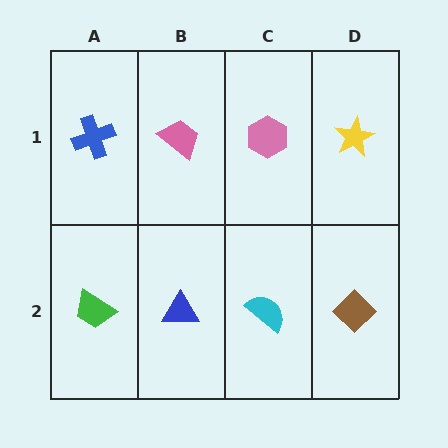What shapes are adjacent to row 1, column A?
A green trapezoid (row 2, column A), a pink trapezoid (row 1, column B).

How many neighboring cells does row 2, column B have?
3.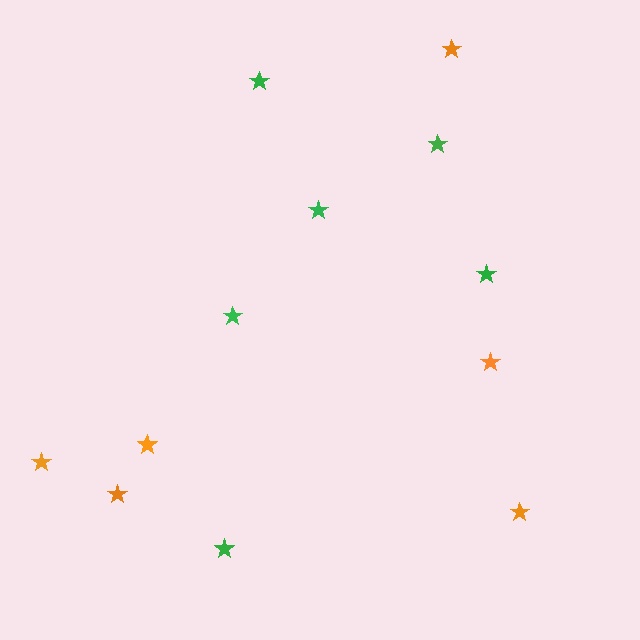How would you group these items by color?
There are 2 groups: one group of orange stars (6) and one group of green stars (6).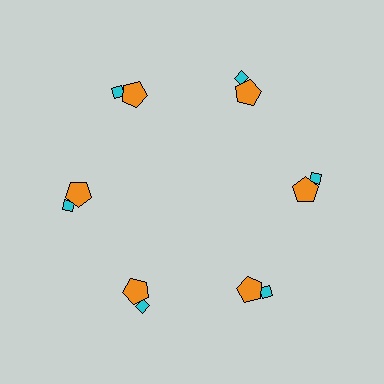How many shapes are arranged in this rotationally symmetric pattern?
There are 12 shapes, arranged in 6 groups of 2.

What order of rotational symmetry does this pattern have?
This pattern has 6-fold rotational symmetry.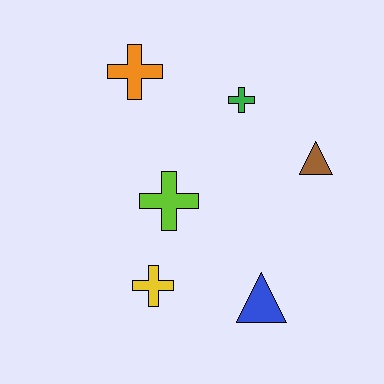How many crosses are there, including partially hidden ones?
There are 4 crosses.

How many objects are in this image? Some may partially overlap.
There are 6 objects.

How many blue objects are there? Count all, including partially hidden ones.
There is 1 blue object.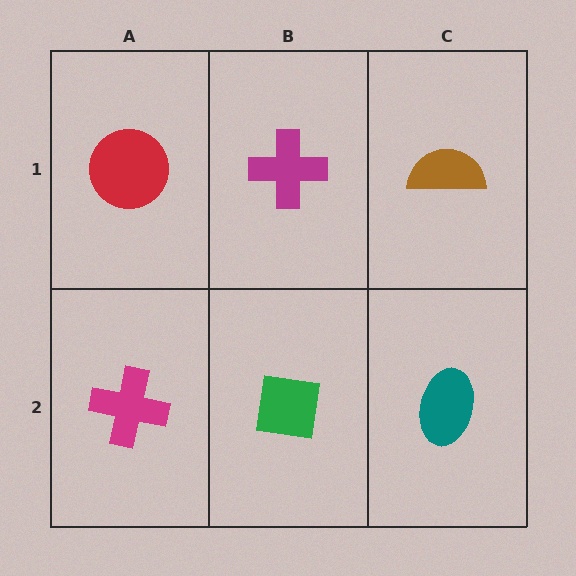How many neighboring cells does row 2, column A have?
2.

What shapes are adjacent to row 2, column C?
A brown semicircle (row 1, column C), a green square (row 2, column B).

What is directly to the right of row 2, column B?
A teal ellipse.